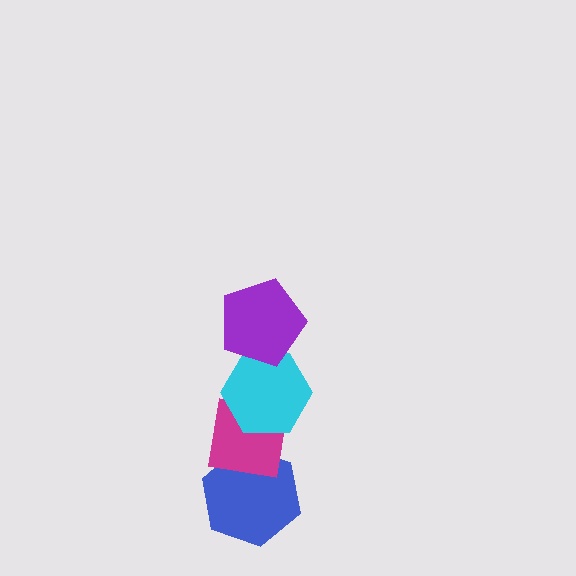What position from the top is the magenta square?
The magenta square is 3rd from the top.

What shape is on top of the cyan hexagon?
The purple pentagon is on top of the cyan hexagon.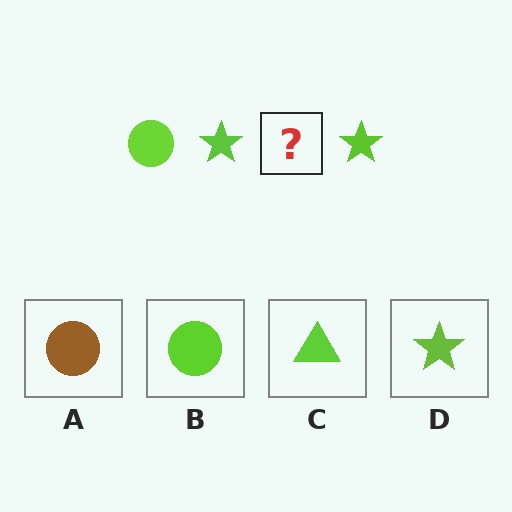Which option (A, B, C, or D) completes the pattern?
B.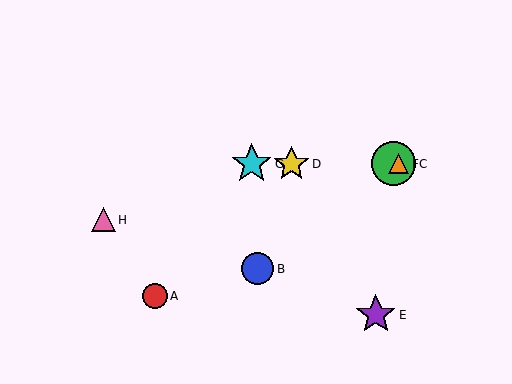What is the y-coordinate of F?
Object F is at y≈164.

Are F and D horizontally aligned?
Yes, both are at y≈164.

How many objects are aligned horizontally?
4 objects (C, D, F, G) are aligned horizontally.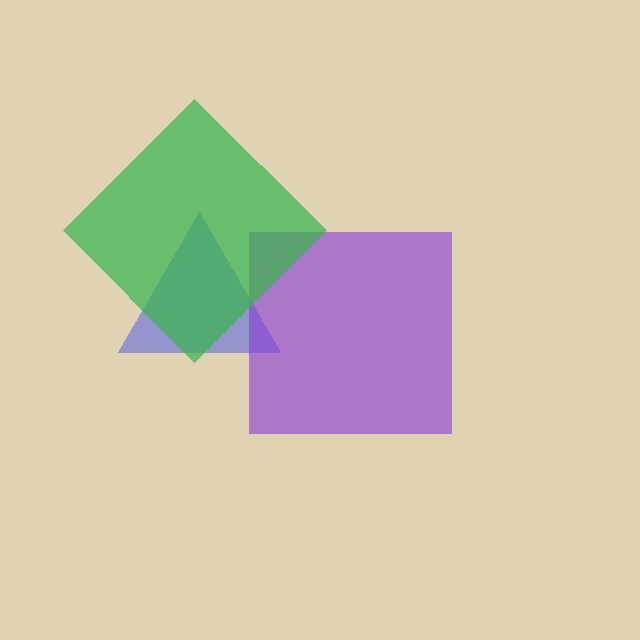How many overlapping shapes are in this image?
There are 3 overlapping shapes in the image.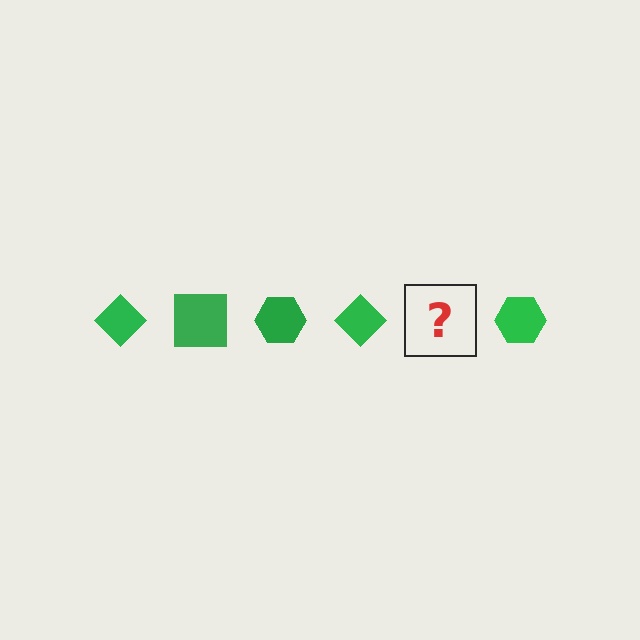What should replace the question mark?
The question mark should be replaced with a green square.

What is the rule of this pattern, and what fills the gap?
The rule is that the pattern cycles through diamond, square, hexagon shapes in green. The gap should be filled with a green square.